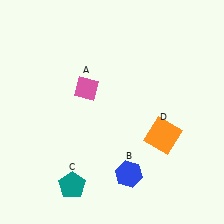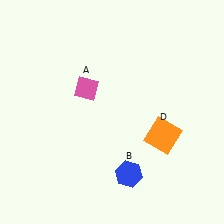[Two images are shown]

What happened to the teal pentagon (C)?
The teal pentagon (C) was removed in Image 2. It was in the bottom-left area of Image 1.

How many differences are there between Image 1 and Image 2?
There is 1 difference between the two images.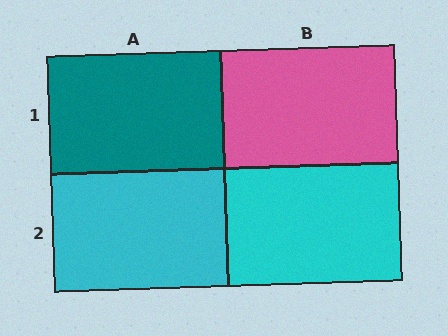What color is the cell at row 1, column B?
Pink.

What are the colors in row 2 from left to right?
Cyan, cyan.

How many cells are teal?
1 cell is teal.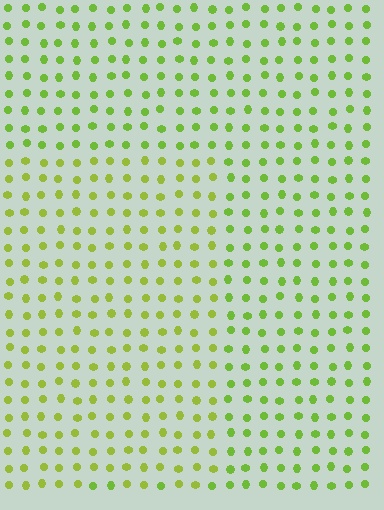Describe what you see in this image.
The image is filled with small lime elements in a uniform arrangement. A rectangle-shaped region is visible where the elements are tinted to a slightly different hue, forming a subtle color boundary.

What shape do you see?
I see a rectangle.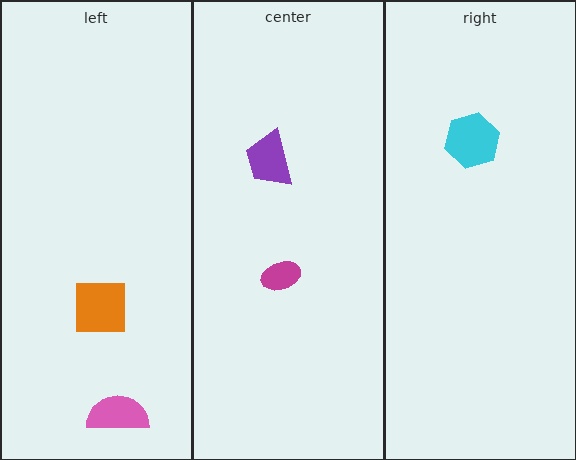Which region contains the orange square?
The left region.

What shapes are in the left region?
The pink semicircle, the orange square.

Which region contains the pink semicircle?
The left region.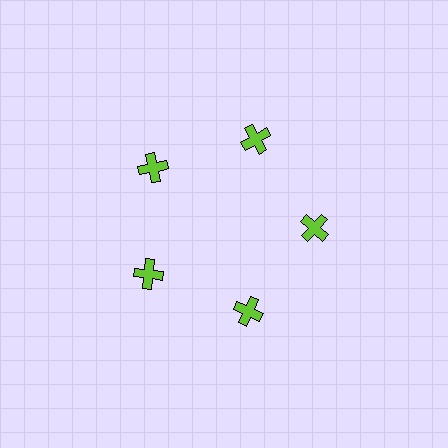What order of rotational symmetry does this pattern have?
This pattern has 5-fold rotational symmetry.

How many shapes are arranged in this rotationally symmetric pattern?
There are 5 shapes, arranged in 5 groups of 1.